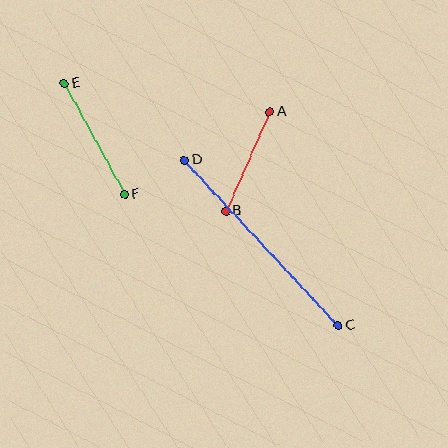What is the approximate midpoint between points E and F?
The midpoint is at approximately (95, 139) pixels.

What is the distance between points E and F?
The distance is approximately 126 pixels.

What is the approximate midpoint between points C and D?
The midpoint is at approximately (261, 243) pixels.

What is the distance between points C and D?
The distance is approximately 226 pixels.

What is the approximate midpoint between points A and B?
The midpoint is at approximately (248, 161) pixels.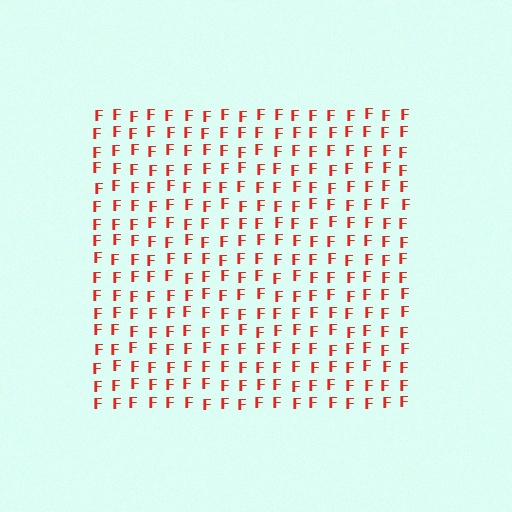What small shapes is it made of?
It is made of small letter F's.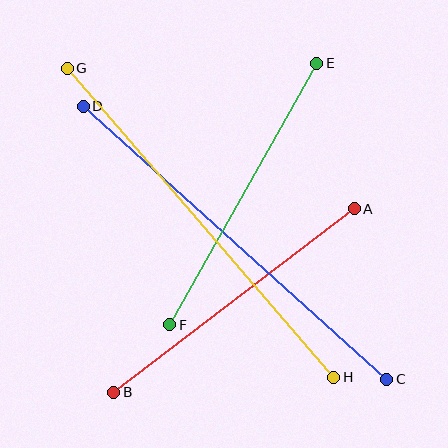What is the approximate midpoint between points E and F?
The midpoint is at approximately (243, 194) pixels.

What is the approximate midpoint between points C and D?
The midpoint is at approximately (235, 243) pixels.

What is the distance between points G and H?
The distance is approximately 408 pixels.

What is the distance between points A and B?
The distance is approximately 302 pixels.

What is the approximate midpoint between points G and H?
The midpoint is at approximately (201, 223) pixels.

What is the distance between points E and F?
The distance is approximately 300 pixels.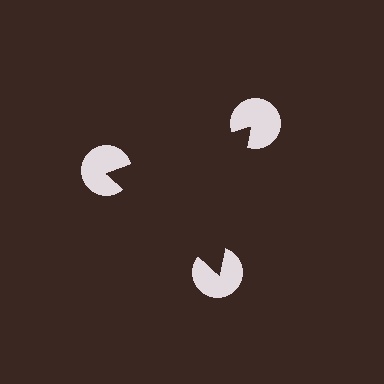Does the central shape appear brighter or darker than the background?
It typically appears slightly darker than the background, even though no actual brightness change is drawn.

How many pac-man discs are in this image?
There are 3 — one at each vertex of the illusory triangle.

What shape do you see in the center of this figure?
An illusory triangle — its edges are inferred from the aligned wedge cuts in the pac-man discs, not physically drawn.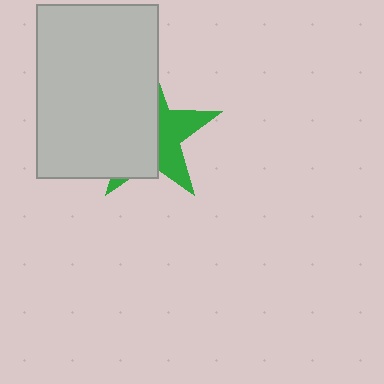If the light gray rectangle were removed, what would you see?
You would see the complete green star.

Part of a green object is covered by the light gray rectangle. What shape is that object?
It is a star.